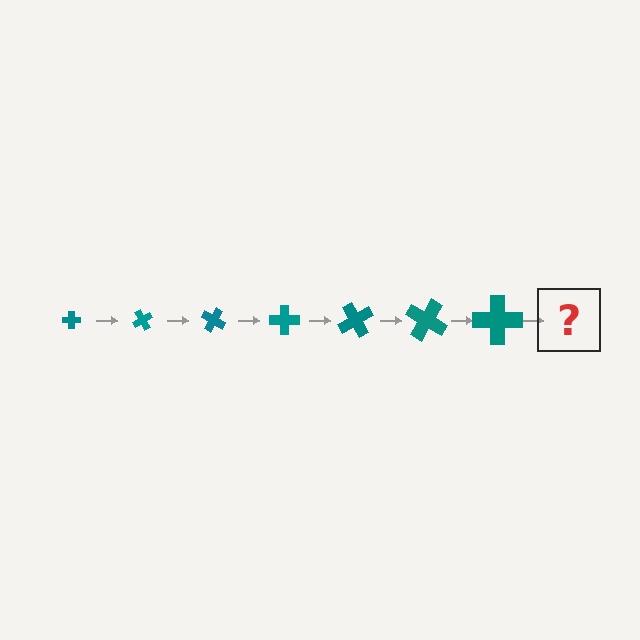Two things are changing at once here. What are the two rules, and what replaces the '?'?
The two rules are that the cross grows larger each step and it rotates 60 degrees each step. The '?' should be a cross, larger than the previous one and rotated 420 degrees from the start.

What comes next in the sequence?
The next element should be a cross, larger than the previous one and rotated 420 degrees from the start.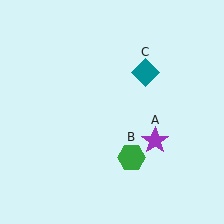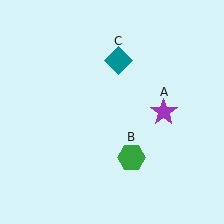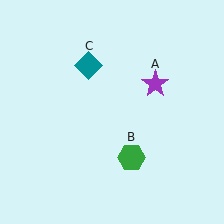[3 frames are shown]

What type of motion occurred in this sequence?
The purple star (object A), teal diamond (object C) rotated counterclockwise around the center of the scene.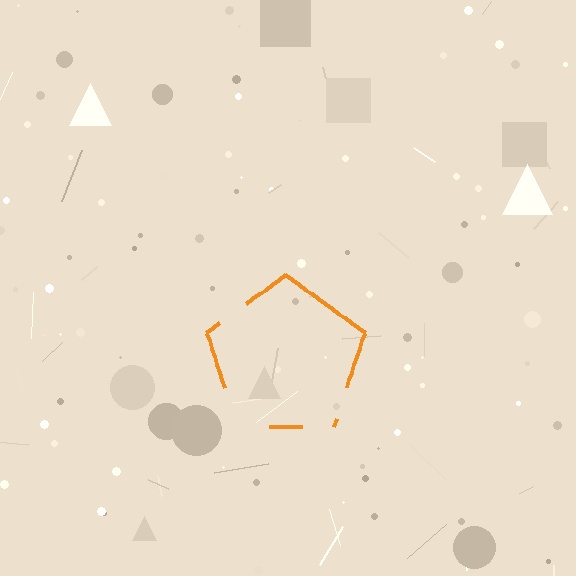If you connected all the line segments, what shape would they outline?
They would outline a pentagon.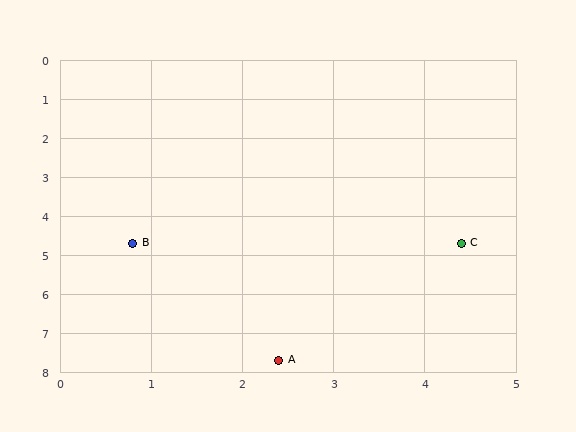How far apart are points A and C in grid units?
Points A and C are about 3.6 grid units apart.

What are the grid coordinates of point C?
Point C is at approximately (4.4, 4.7).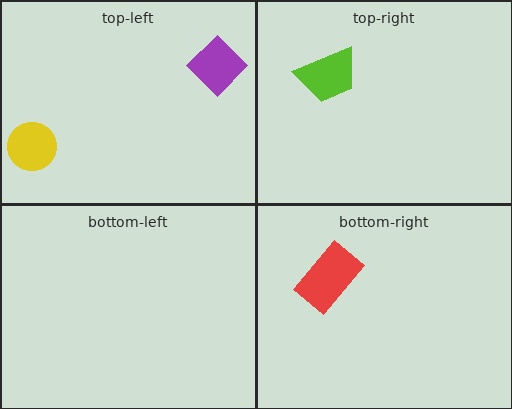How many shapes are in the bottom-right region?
1.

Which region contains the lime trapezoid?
The top-right region.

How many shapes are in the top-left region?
2.